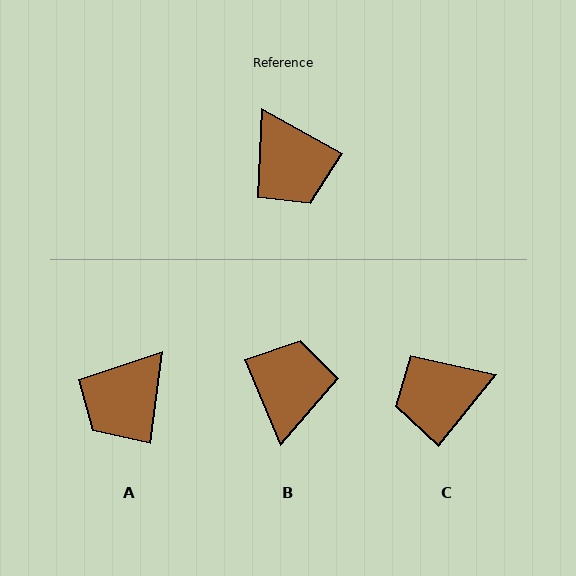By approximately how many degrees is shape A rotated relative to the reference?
Approximately 69 degrees clockwise.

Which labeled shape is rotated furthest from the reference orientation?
B, about 141 degrees away.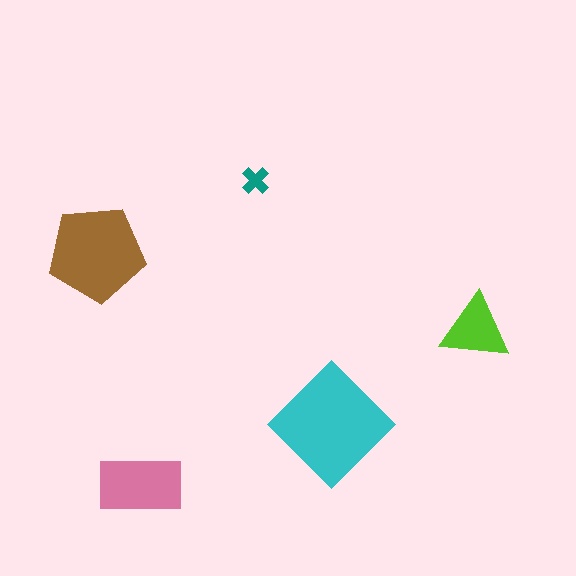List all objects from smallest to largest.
The teal cross, the lime triangle, the pink rectangle, the brown pentagon, the cyan diamond.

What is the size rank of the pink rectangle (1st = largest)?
3rd.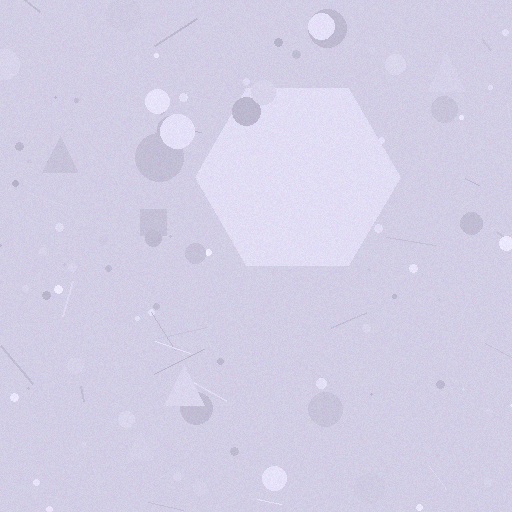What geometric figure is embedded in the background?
A hexagon is embedded in the background.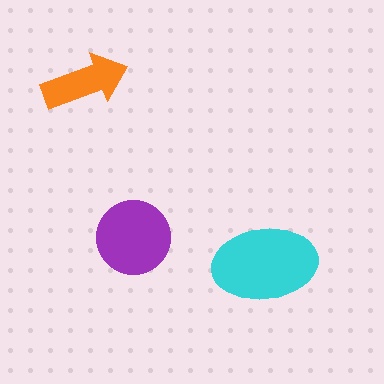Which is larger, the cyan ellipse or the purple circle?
The cyan ellipse.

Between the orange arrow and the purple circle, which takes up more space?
The purple circle.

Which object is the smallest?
The orange arrow.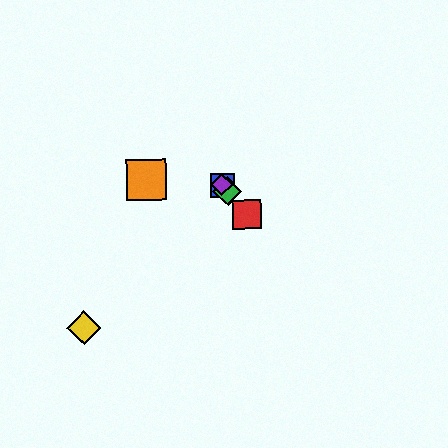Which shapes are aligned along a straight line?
The red square, the blue square, the green diamond, the purple diamond are aligned along a straight line.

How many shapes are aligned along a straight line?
4 shapes (the red square, the blue square, the green diamond, the purple diamond) are aligned along a straight line.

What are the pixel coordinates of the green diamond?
The green diamond is at (227, 191).